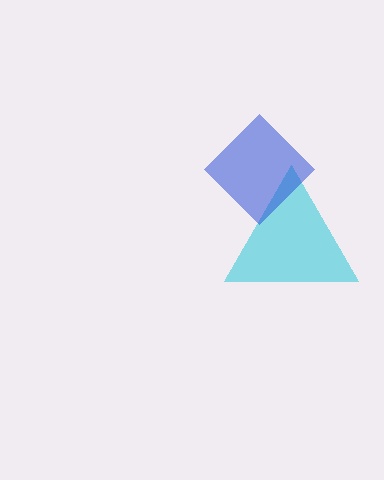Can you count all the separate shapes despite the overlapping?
Yes, there are 2 separate shapes.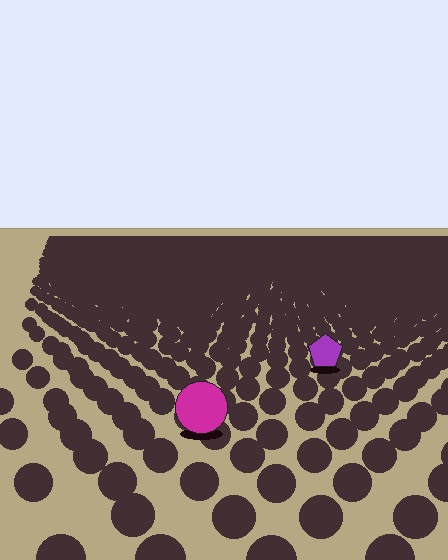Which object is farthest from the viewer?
The purple pentagon is farthest from the viewer. It appears smaller and the ground texture around it is denser.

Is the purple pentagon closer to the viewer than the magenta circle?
No. The magenta circle is closer — you can tell from the texture gradient: the ground texture is coarser near it.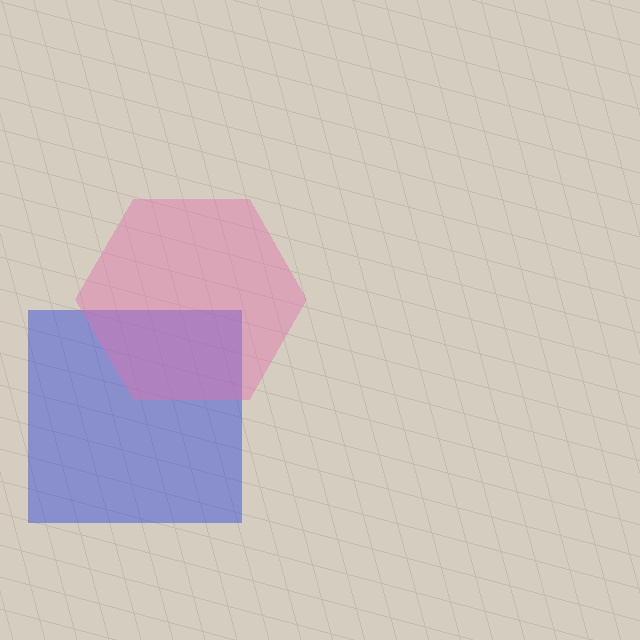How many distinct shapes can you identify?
There are 2 distinct shapes: a blue square, a pink hexagon.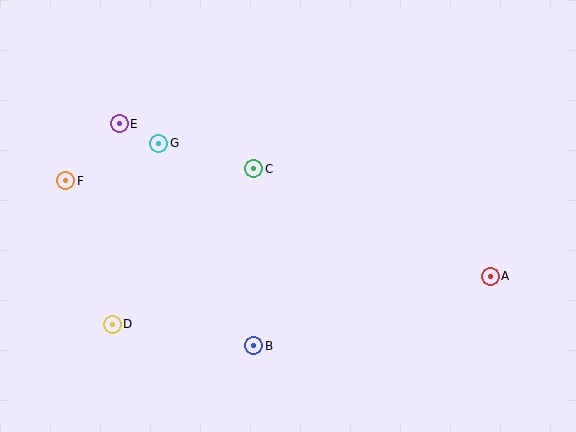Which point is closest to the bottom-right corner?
Point A is closest to the bottom-right corner.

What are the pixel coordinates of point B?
Point B is at (254, 346).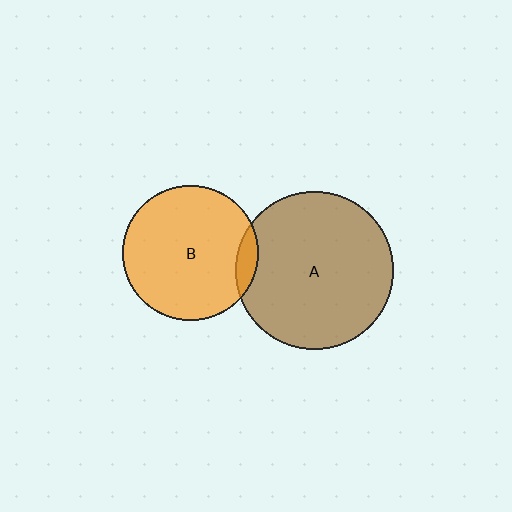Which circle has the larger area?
Circle A (brown).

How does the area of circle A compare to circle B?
Approximately 1.4 times.